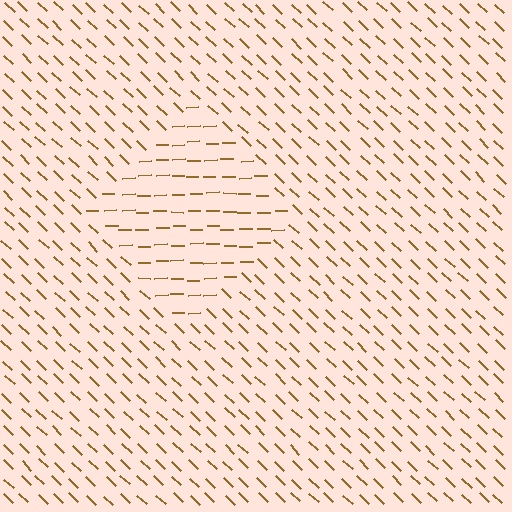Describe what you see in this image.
The image is filled with small brown line segments. A diamond region in the image has lines oriented differently from the surrounding lines, creating a visible texture boundary.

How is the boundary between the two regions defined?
The boundary is defined purely by a change in line orientation (approximately 45 degrees difference). All lines are the same color and thickness.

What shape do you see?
I see a diamond.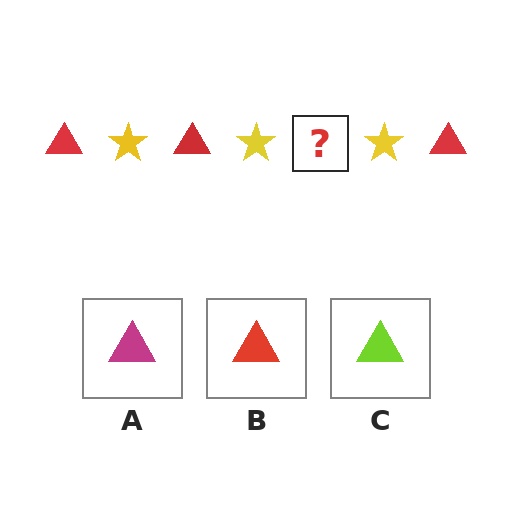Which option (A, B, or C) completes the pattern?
B.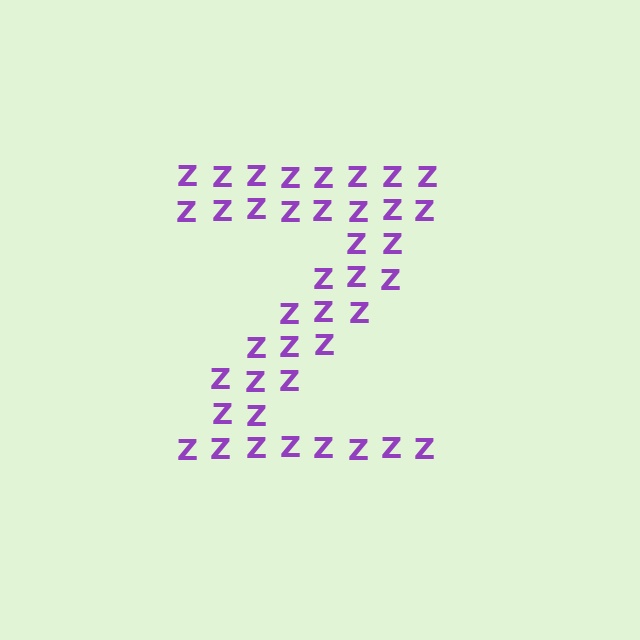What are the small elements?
The small elements are letter Z's.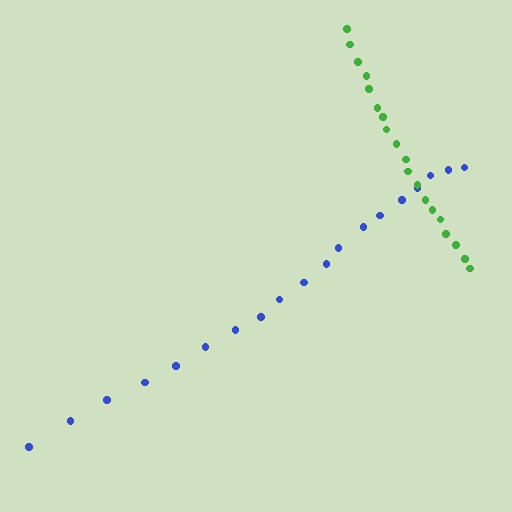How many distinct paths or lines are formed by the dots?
There are 2 distinct paths.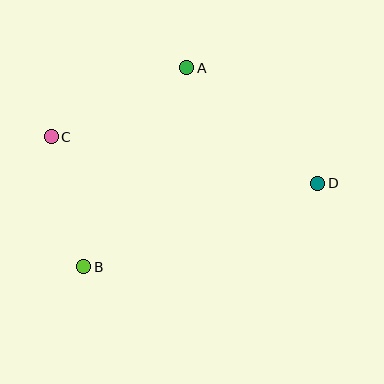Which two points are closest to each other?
Points B and C are closest to each other.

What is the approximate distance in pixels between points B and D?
The distance between B and D is approximately 249 pixels.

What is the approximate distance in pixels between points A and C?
The distance between A and C is approximately 152 pixels.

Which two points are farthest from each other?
Points C and D are farthest from each other.